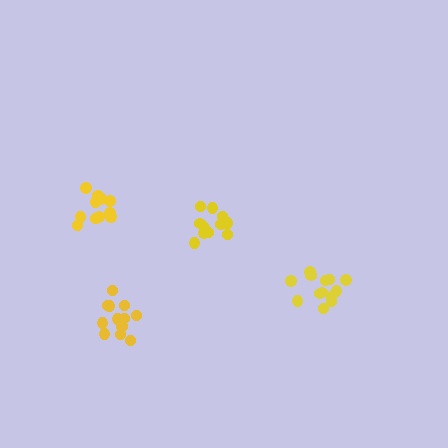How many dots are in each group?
Group 1: 11 dots, Group 2: 12 dots, Group 3: 11 dots, Group 4: 13 dots (47 total).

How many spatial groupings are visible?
There are 4 spatial groupings.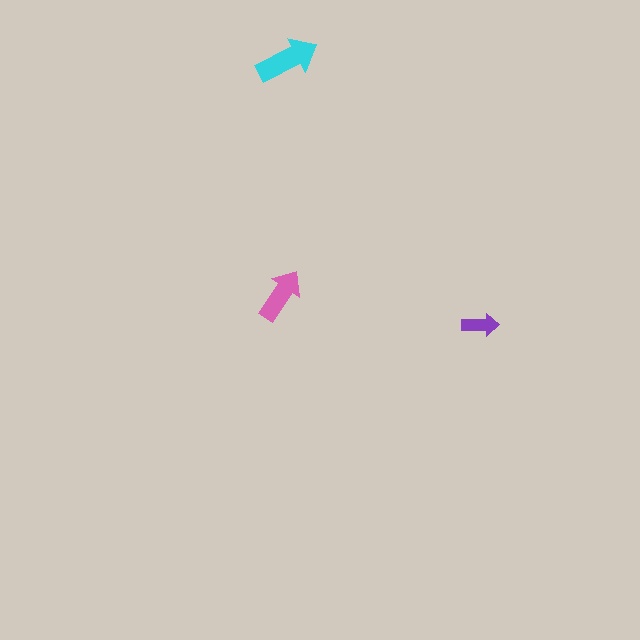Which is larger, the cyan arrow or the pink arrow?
The cyan one.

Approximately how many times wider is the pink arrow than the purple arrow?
About 1.5 times wider.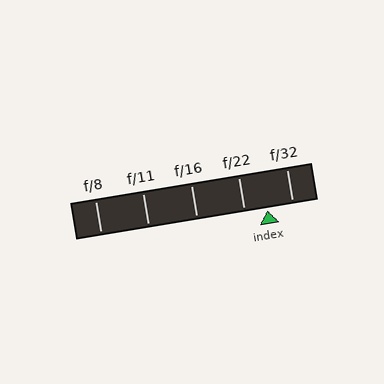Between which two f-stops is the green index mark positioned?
The index mark is between f/22 and f/32.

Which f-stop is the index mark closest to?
The index mark is closest to f/22.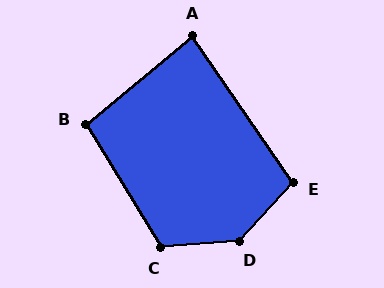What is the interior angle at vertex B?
Approximately 98 degrees (obtuse).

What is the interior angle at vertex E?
Approximately 103 degrees (obtuse).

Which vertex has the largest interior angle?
D, at approximately 137 degrees.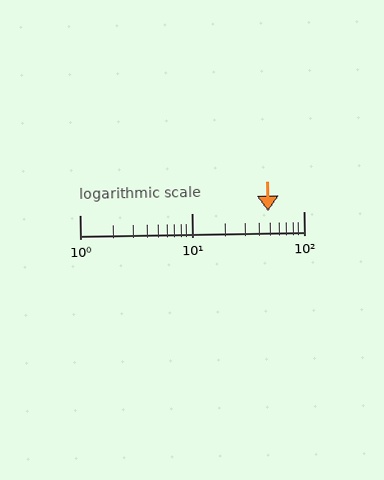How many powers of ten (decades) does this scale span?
The scale spans 2 decades, from 1 to 100.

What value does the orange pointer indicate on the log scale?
The pointer indicates approximately 48.